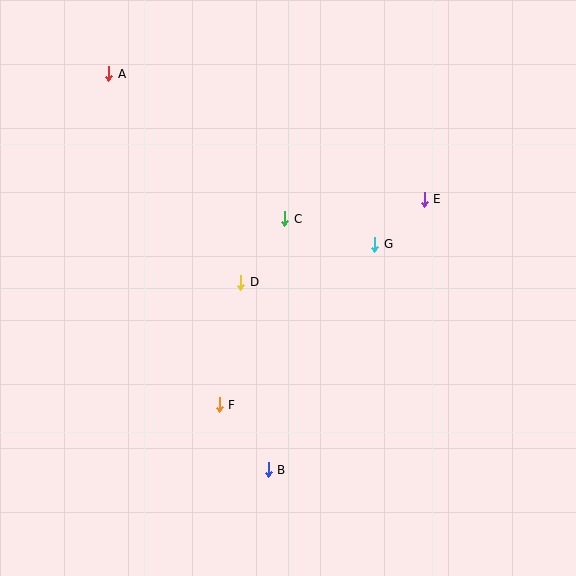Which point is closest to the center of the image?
Point D at (241, 282) is closest to the center.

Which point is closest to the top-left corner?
Point A is closest to the top-left corner.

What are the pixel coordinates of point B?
Point B is at (268, 470).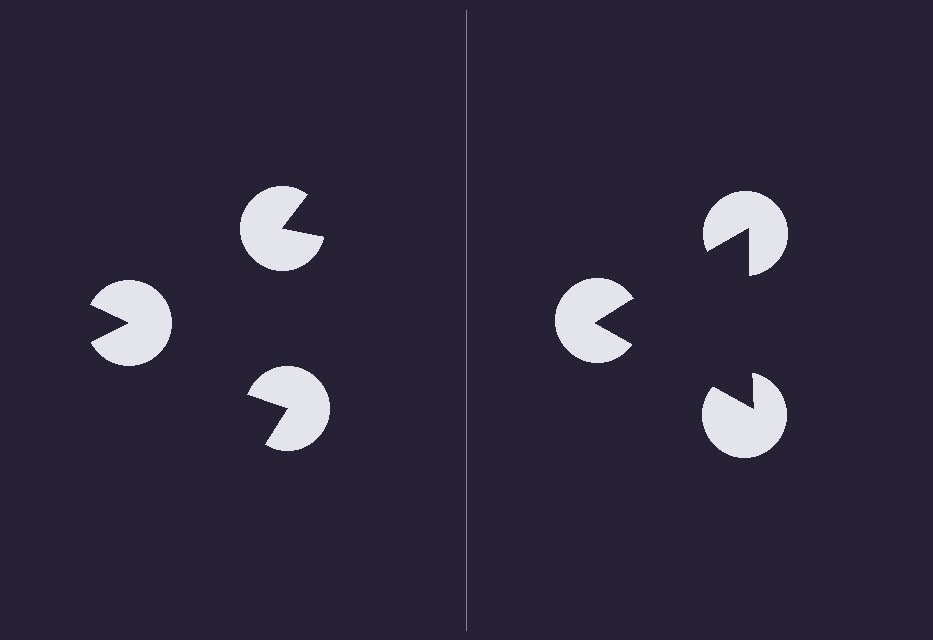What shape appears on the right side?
An illusory triangle.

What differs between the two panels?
The pac-man discs are positioned identically on both sides; only the wedge orientations differ. On the right they align to a triangle; on the left they are misaligned.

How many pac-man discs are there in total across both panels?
6 — 3 on each side.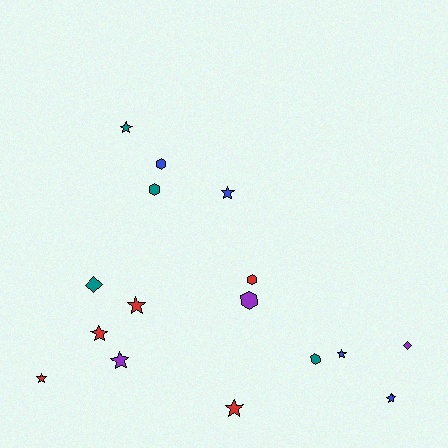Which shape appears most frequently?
Star, with 9 objects.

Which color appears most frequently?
Red, with 5 objects.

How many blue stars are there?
There are 3 blue stars.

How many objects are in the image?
There are 16 objects.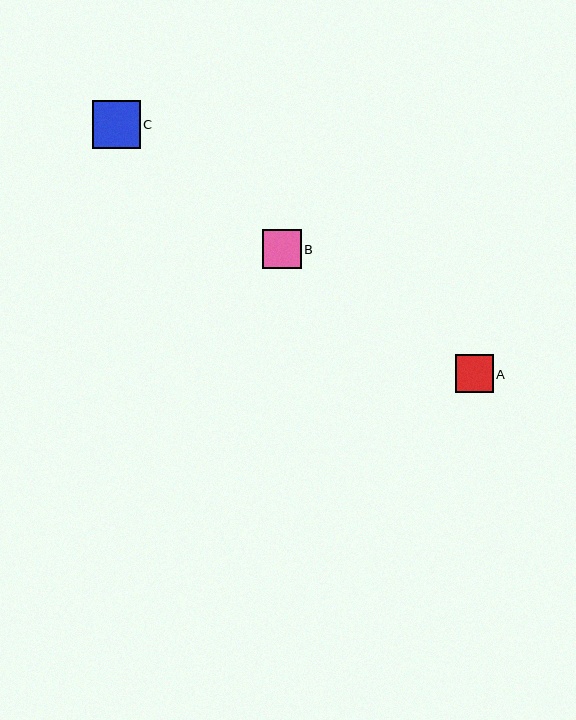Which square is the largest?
Square C is the largest with a size of approximately 48 pixels.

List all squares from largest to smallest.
From largest to smallest: C, B, A.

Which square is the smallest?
Square A is the smallest with a size of approximately 38 pixels.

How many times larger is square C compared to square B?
Square C is approximately 1.2 times the size of square B.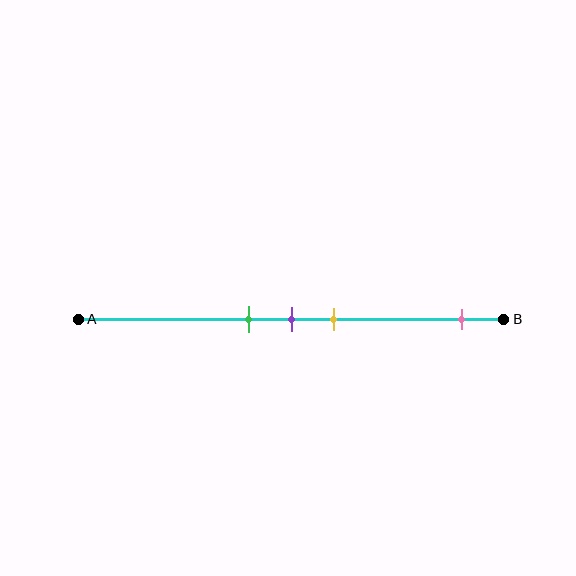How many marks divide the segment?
There are 4 marks dividing the segment.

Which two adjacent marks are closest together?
The green and purple marks are the closest adjacent pair.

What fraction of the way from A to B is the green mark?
The green mark is approximately 40% (0.4) of the way from A to B.